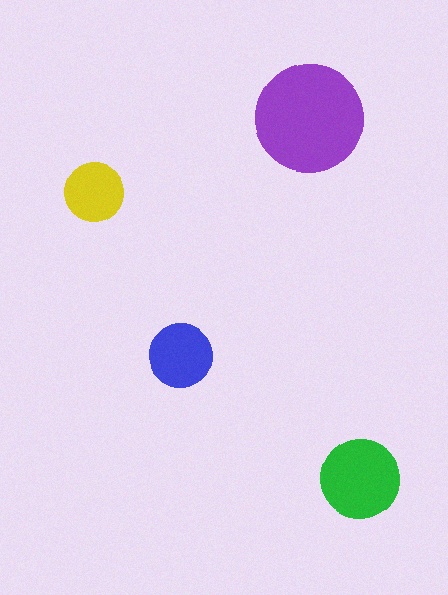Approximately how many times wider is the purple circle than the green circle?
About 1.5 times wider.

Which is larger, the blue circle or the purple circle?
The purple one.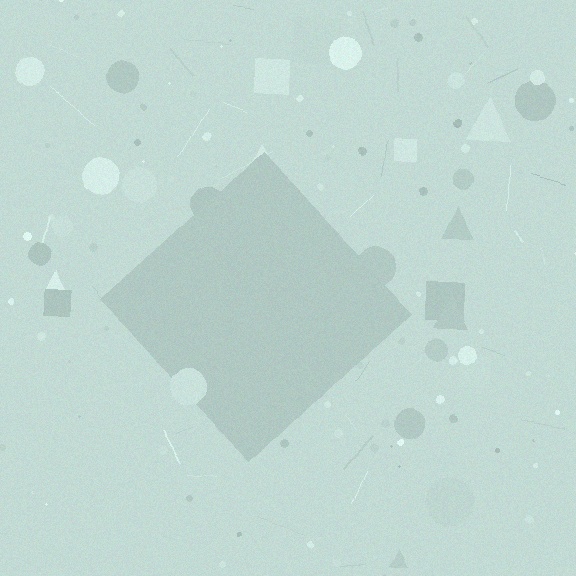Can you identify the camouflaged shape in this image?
The camouflaged shape is a diamond.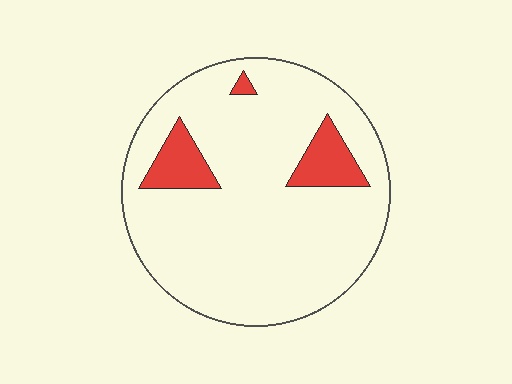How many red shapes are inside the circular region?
3.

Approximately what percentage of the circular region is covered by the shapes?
Approximately 10%.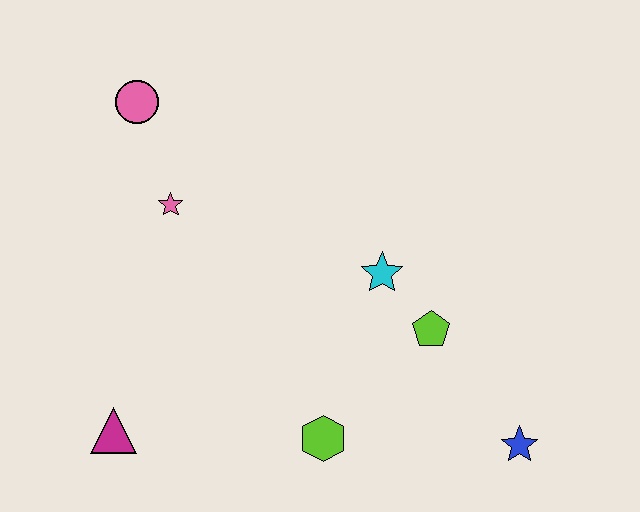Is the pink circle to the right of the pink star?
No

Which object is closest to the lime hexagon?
The lime pentagon is closest to the lime hexagon.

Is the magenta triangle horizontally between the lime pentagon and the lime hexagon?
No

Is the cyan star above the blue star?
Yes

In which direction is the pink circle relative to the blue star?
The pink circle is to the left of the blue star.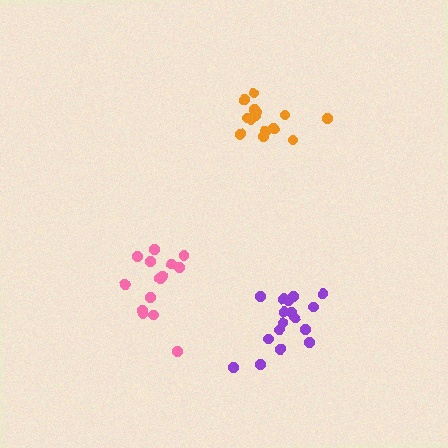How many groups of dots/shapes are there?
There are 3 groups.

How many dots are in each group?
Group 1: 14 dots, Group 2: 14 dots, Group 3: 17 dots (45 total).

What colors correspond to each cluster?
The clusters are colored: orange, pink, purple.